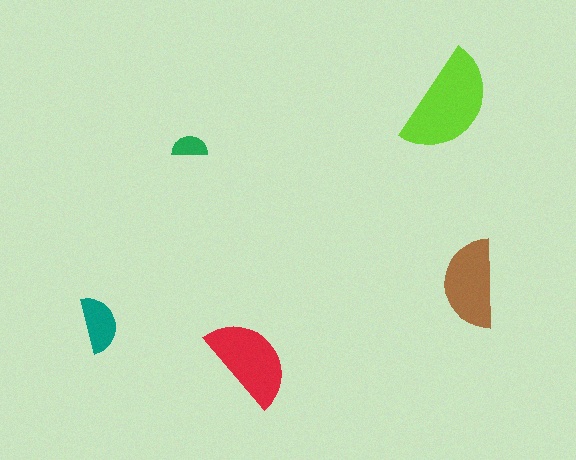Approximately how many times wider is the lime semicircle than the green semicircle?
About 3 times wider.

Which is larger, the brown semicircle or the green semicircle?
The brown one.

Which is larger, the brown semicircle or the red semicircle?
The red one.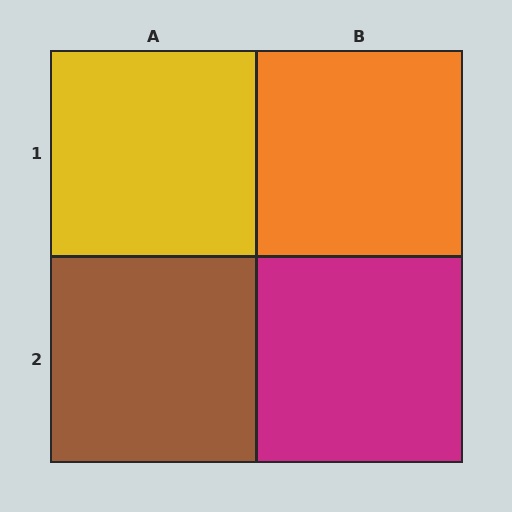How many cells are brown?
1 cell is brown.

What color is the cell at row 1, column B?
Orange.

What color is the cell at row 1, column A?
Yellow.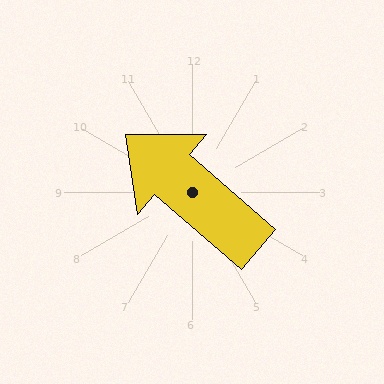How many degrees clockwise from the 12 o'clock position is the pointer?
Approximately 311 degrees.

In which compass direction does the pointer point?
Northwest.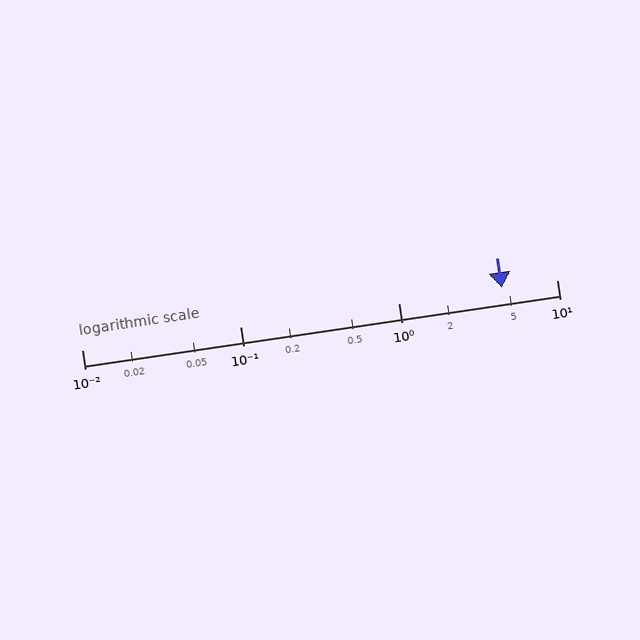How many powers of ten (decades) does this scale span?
The scale spans 3 decades, from 0.01 to 10.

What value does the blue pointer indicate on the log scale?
The pointer indicates approximately 4.5.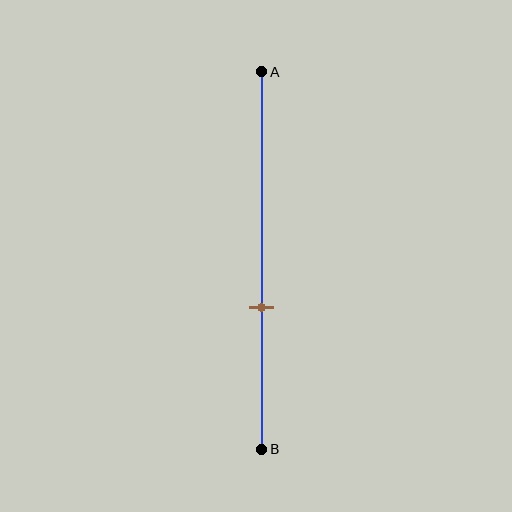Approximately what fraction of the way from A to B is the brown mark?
The brown mark is approximately 65% of the way from A to B.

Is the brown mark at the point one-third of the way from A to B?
No, the mark is at about 65% from A, not at the 33% one-third point.